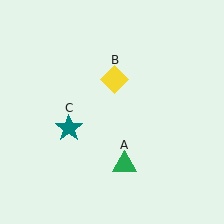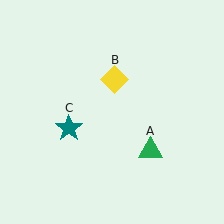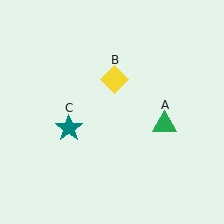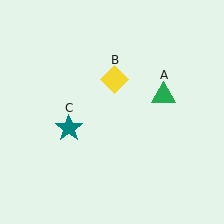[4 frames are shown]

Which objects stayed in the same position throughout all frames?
Yellow diamond (object B) and teal star (object C) remained stationary.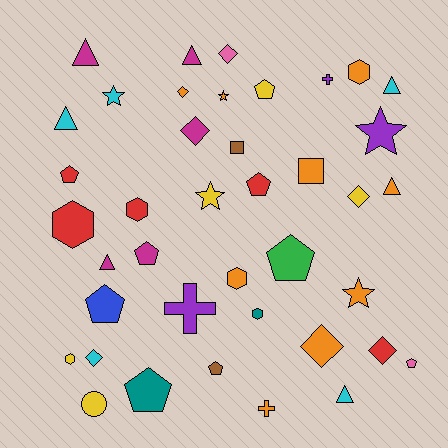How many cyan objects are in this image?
There are 5 cyan objects.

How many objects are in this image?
There are 40 objects.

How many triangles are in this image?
There are 7 triangles.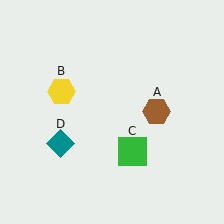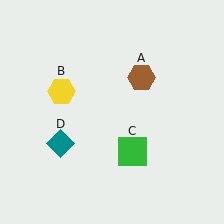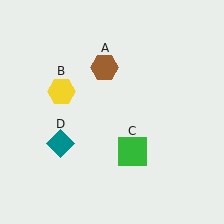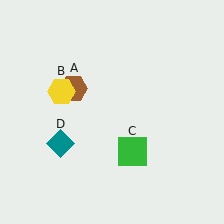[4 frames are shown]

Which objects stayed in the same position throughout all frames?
Yellow hexagon (object B) and green square (object C) and teal diamond (object D) remained stationary.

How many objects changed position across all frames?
1 object changed position: brown hexagon (object A).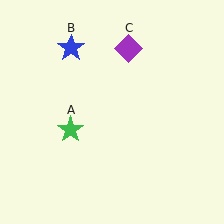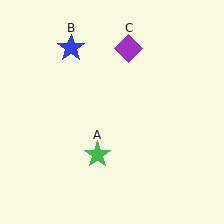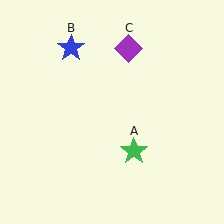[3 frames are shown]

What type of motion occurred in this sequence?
The green star (object A) rotated counterclockwise around the center of the scene.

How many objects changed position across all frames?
1 object changed position: green star (object A).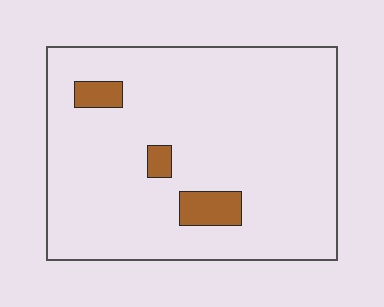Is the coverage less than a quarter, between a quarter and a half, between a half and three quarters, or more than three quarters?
Less than a quarter.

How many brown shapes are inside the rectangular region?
3.